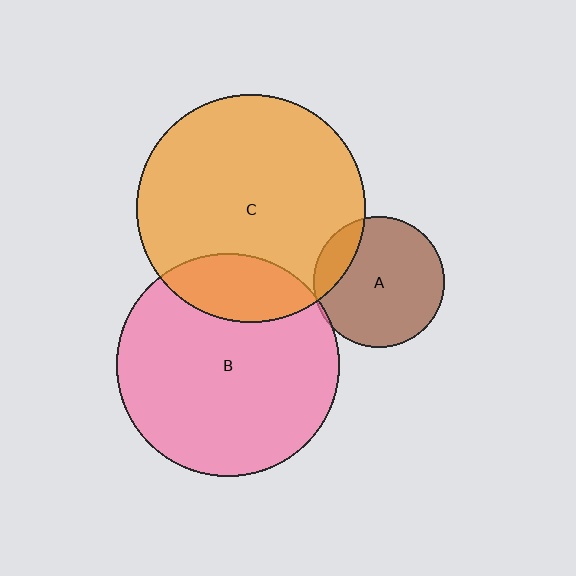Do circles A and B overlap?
Yes.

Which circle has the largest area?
Circle C (orange).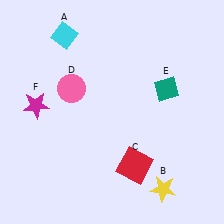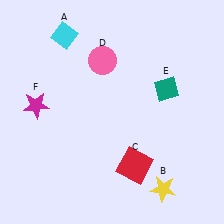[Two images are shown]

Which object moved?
The pink circle (D) moved right.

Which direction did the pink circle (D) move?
The pink circle (D) moved right.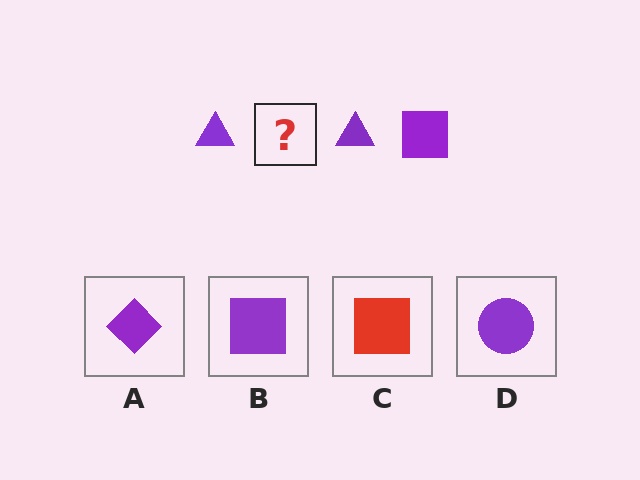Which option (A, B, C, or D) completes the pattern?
B.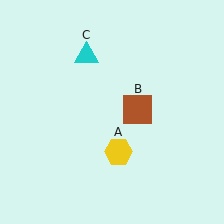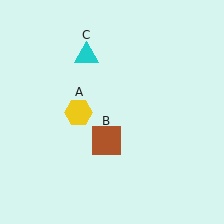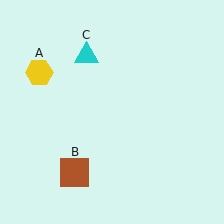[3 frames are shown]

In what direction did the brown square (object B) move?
The brown square (object B) moved down and to the left.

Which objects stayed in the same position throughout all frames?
Cyan triangle (object C) remained stationary.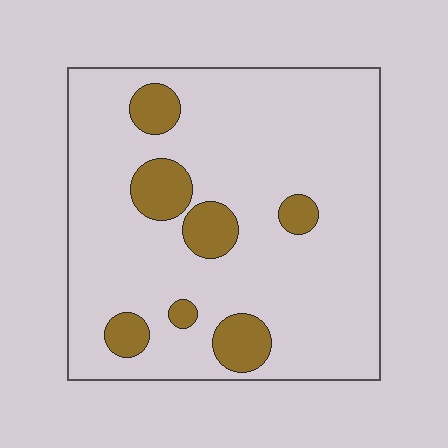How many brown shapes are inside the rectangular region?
7.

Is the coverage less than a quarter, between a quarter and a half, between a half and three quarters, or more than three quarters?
Less than a quarter.